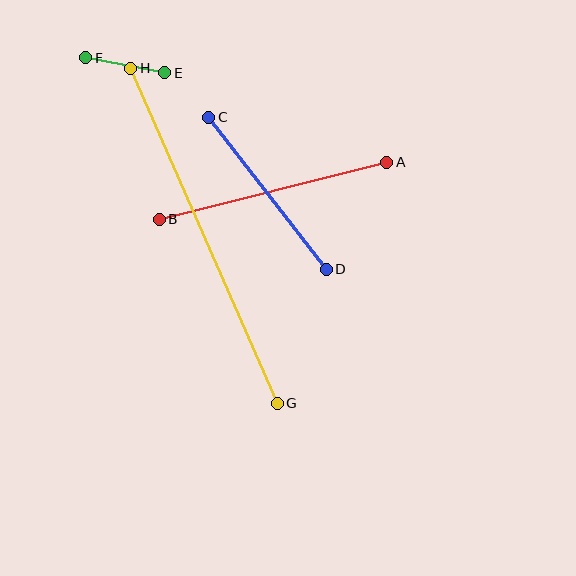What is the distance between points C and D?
The distance is approximately 192 pixels.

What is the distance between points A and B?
The distance is approximately 235 pixels.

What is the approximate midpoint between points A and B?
The midpoint is at approximately (273, 191) pixels.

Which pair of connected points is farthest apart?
Points G and H are farthest apart.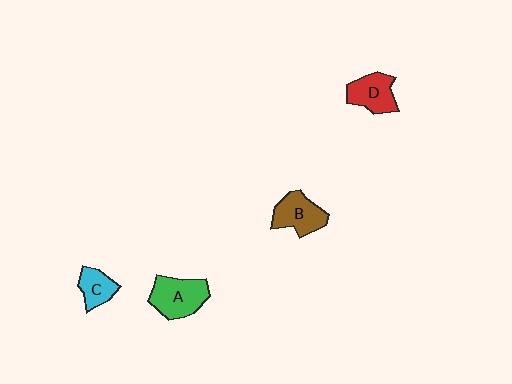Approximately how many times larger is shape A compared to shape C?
Approximately 1.7 times.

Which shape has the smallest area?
Shape C (cyan).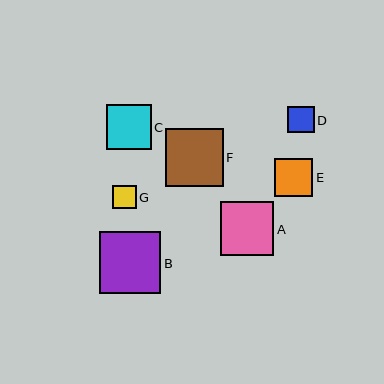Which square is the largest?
Square B is the largest with a size of approximately 62 pixels.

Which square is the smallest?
Square G is the smallest with a size of approximately 23 pixels.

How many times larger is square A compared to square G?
Square A is approximately 2.3 times the size of square G.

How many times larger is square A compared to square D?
Square A is approximately 2.0 times the size of square D.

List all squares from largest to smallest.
From largest to smallest: B, F, A, C, E, D, G.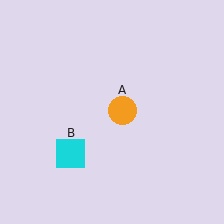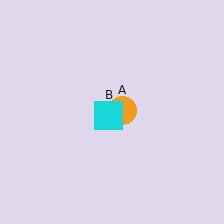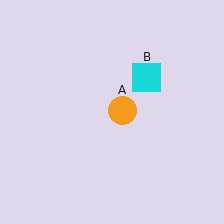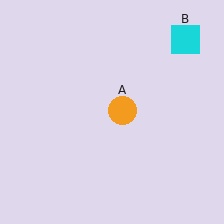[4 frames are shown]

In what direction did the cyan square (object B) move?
The cyan square (object B) moved up and to the right.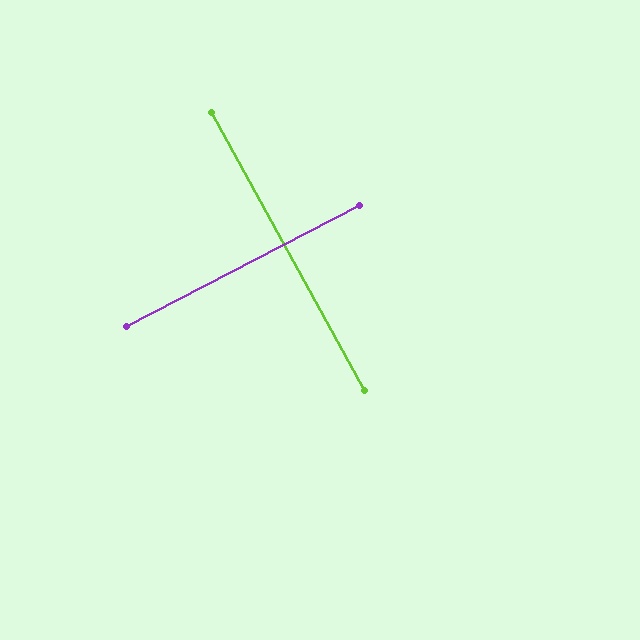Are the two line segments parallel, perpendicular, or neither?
Perpendicular — they meet at approximately 89°.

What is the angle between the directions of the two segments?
Approximately 89 degrees.